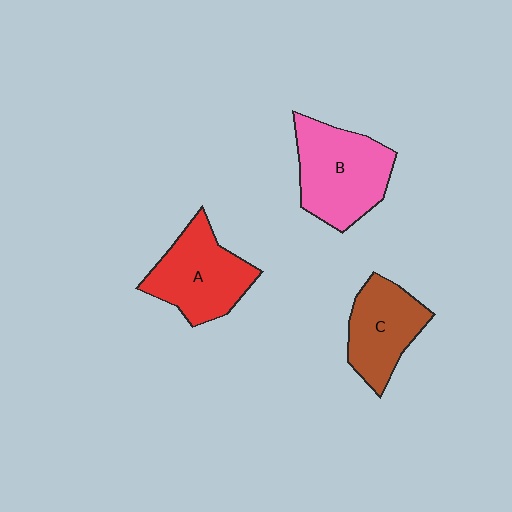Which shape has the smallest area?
Shape C (brown).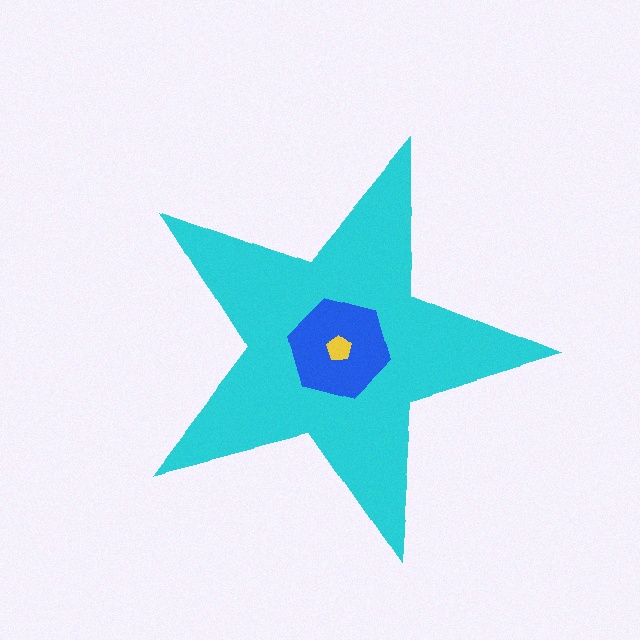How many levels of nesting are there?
3.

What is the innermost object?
The yellow pentagon.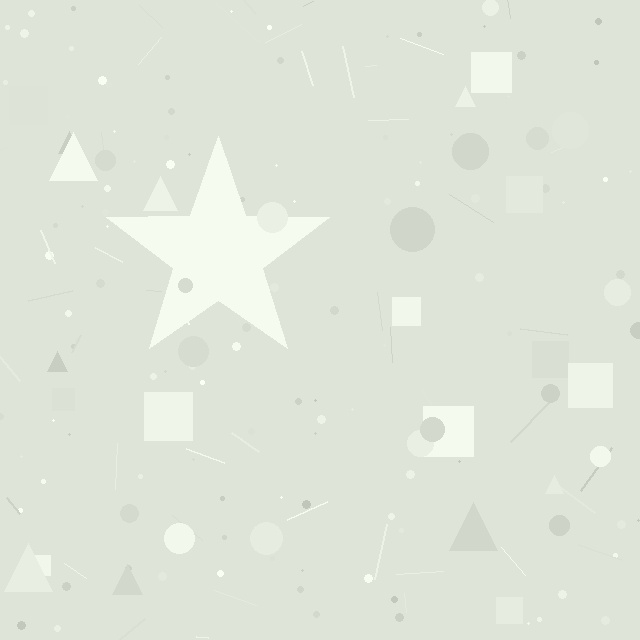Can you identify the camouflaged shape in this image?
The camouflaged shape is a star.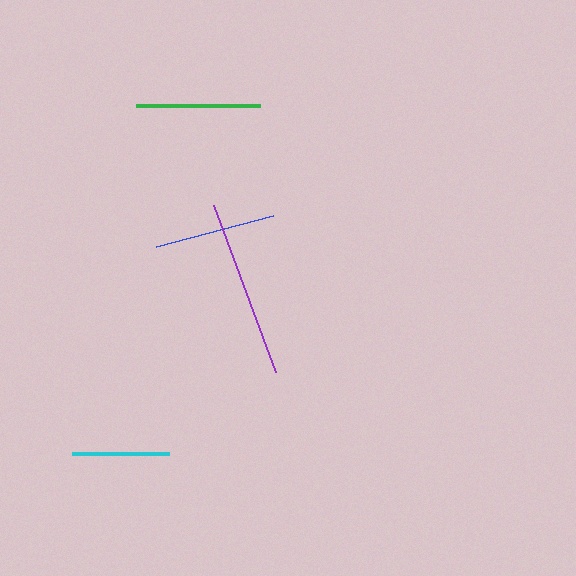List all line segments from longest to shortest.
From longest to shortest: purple, green, blue, cyan.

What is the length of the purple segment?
The purple segment is approximately 178 pixels long.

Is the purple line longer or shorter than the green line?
The purple line is longer than the green line.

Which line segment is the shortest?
The cyan line is the shortest at approximately 97 pixels.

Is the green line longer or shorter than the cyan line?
The green line is longer than the cyan line.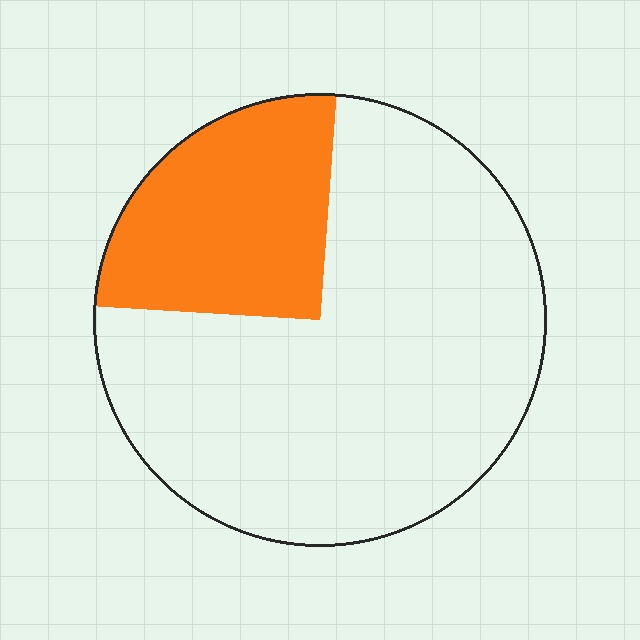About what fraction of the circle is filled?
About one quarter (1/4).